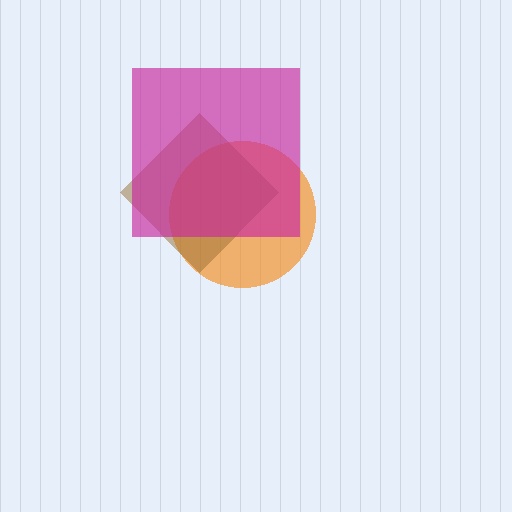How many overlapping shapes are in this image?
There are 3 overlapping shapes in the image.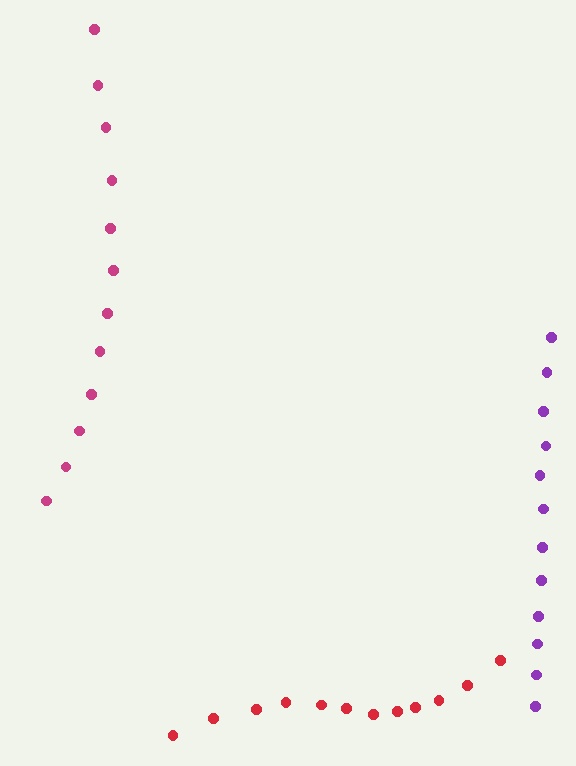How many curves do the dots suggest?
There are 3 distinct paths.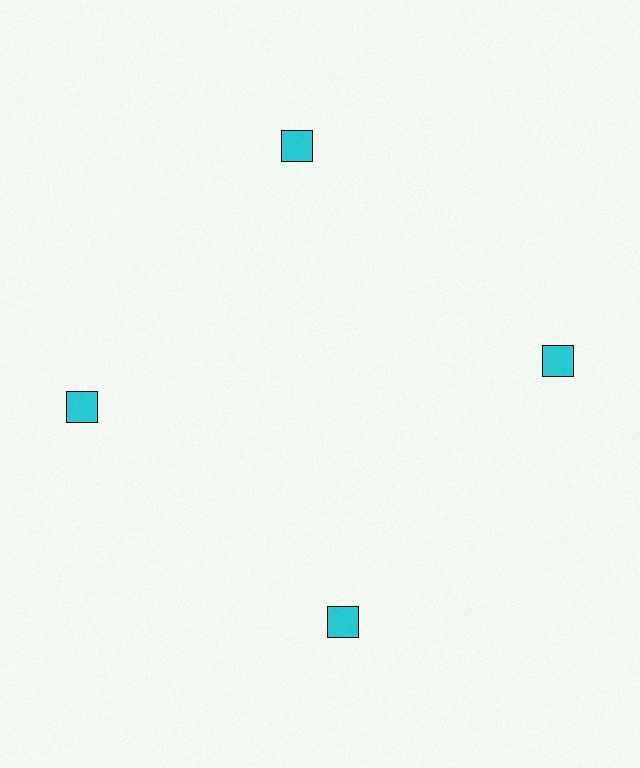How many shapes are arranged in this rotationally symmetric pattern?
There are 4 shapes, arranged in 4 groups of 1.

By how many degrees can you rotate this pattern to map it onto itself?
The pattern maps onto itself every 90 degrees of rotation.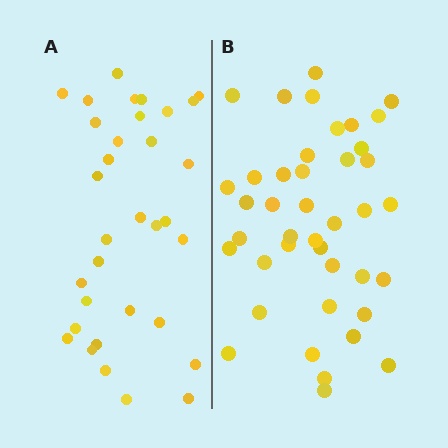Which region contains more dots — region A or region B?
Region B (the right region) has more dots.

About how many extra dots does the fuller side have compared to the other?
Region B has roughly 8 or so more dots than region A.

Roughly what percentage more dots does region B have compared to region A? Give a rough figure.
About 25% more.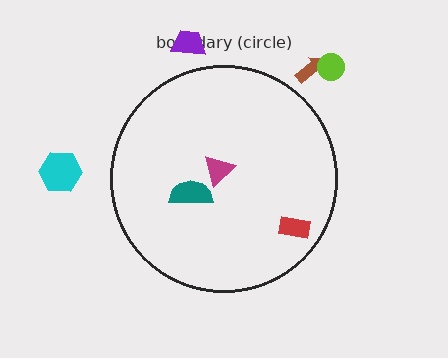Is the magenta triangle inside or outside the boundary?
Inside.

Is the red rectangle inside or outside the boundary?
Inside.